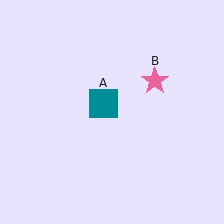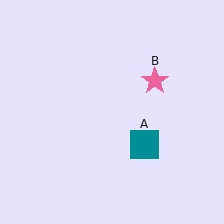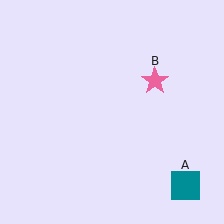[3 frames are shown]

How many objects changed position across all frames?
1 object changed position: teal square (object A).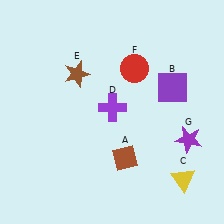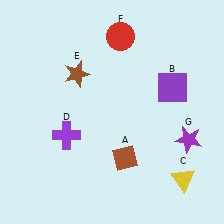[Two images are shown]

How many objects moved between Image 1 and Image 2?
2 objects moved between the two images.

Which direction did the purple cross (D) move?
The purple cross (D) moved left.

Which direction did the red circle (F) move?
The red circle (F) moved up.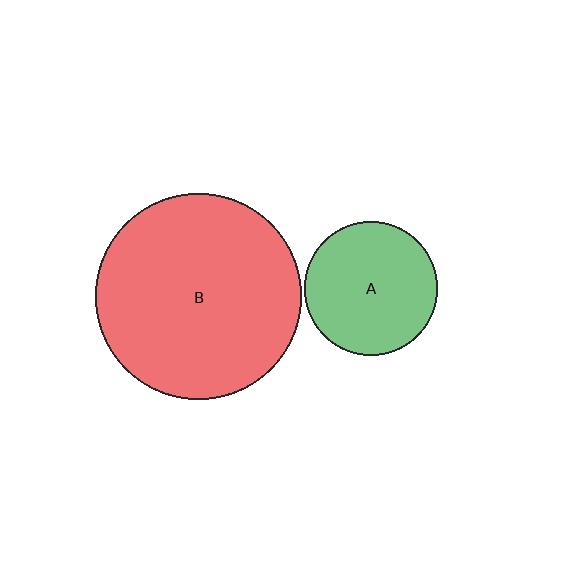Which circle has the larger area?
Circle B (red).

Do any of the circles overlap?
No, none of the circles overlap.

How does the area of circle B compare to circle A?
Approximately 2.4 times.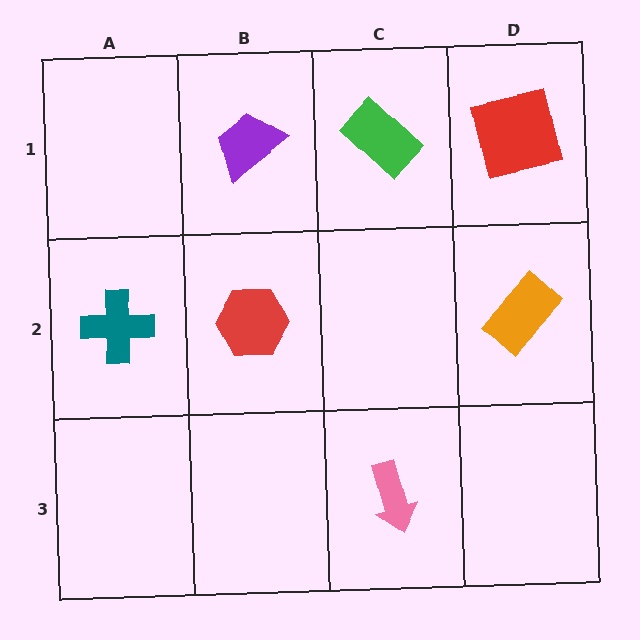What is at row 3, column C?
A pink arrow.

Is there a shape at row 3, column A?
No, that cell is empty.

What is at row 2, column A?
A teal cross.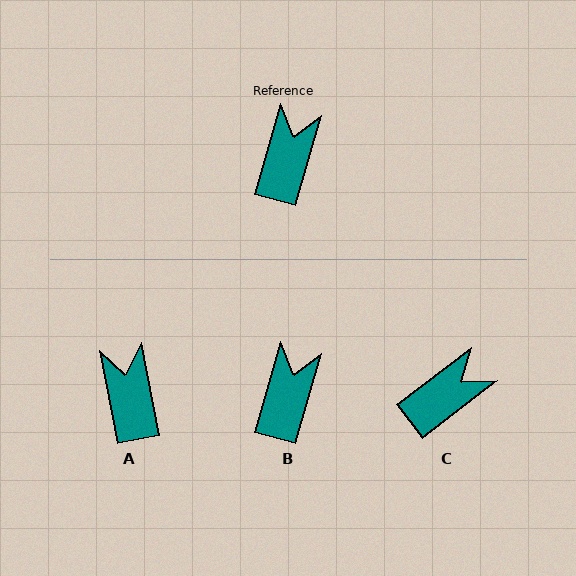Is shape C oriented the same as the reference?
No, it is off by about 37 degrees.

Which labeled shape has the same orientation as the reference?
B.